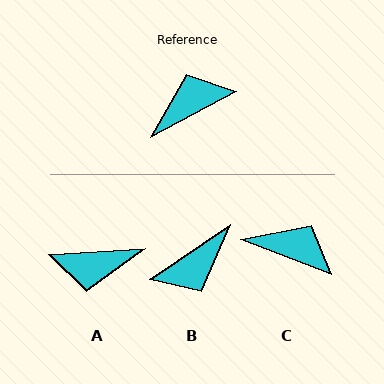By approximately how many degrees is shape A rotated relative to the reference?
Approximately 155 degrees counter-clockwise.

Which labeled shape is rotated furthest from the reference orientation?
B, about 174 degrees away.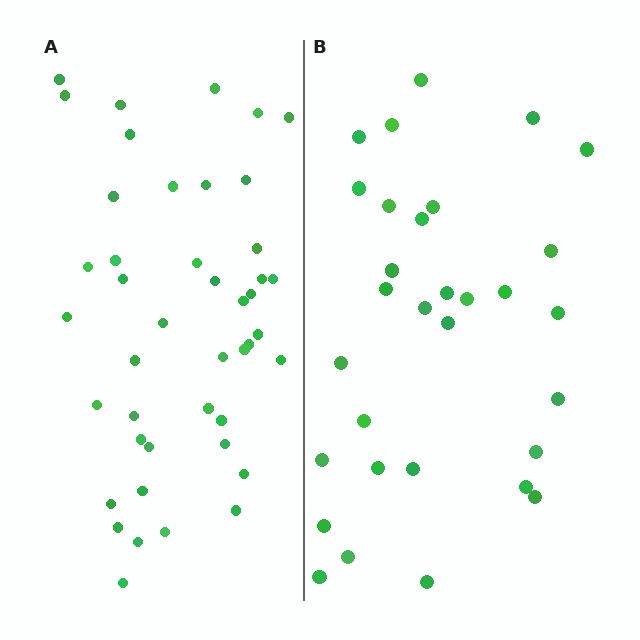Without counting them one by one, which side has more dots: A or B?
Region A (the left region) has more dots.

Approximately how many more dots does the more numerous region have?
Region A has approximately 15 more dots than region B.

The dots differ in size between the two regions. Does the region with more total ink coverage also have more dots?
No. Region B has more total ink coverage because its dots are larger, but region A actually contains more individual dots. Total area can be misleading — the number of items is what matters here.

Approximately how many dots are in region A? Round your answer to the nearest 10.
About 40 dots. (The exact count is 44, which rounds to 40.)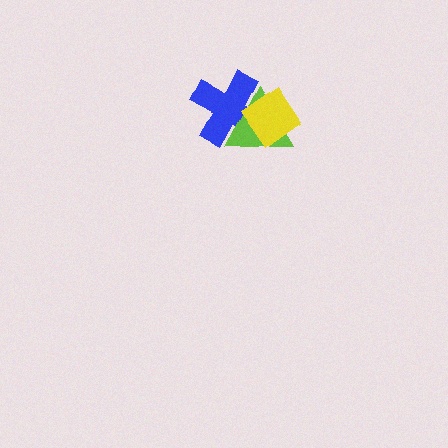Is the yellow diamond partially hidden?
No, no other shape covers it.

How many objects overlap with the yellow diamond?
2 objects overlap with the yellow diamond.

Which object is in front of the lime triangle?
The yellow diamond is in front of the lime triangle.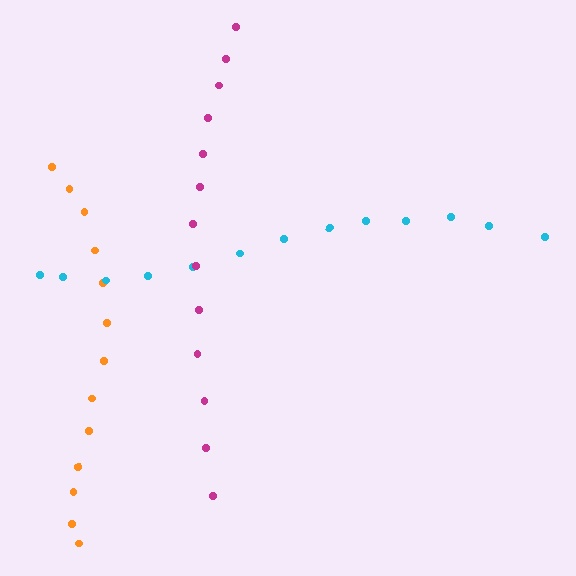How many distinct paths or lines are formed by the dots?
There are 3 distinct paths.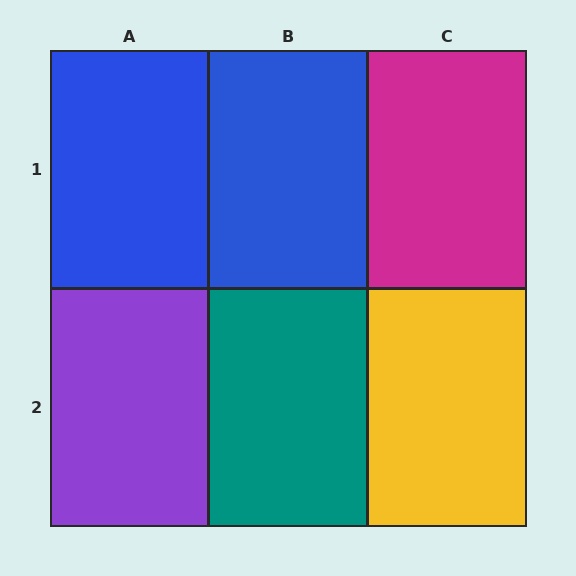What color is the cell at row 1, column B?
Blue.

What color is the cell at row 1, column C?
Magenta.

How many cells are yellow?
1 cell is yellow.